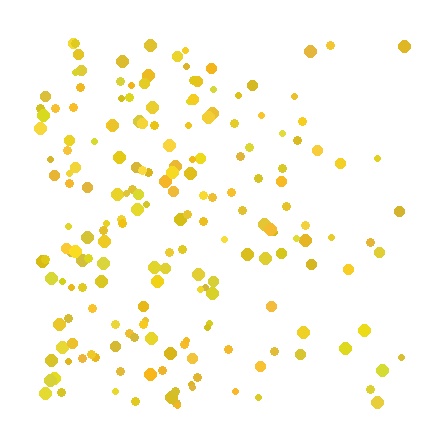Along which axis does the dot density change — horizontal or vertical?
Horizontal.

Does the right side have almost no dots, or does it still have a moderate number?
Still a moderate number, just noticeably fewer than the left.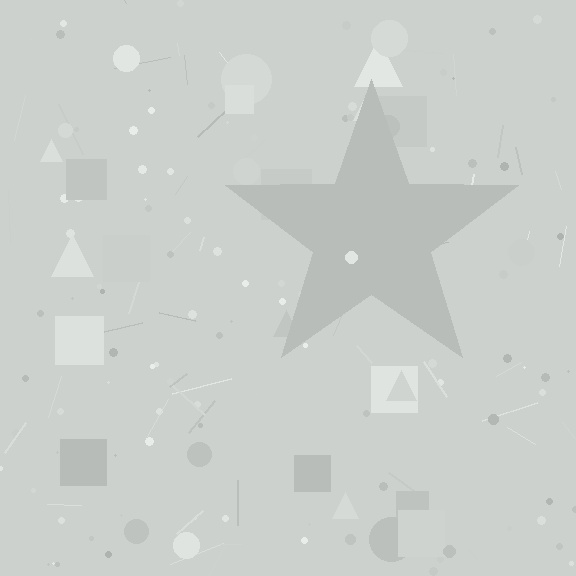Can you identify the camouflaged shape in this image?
The camouflaged shape is a star.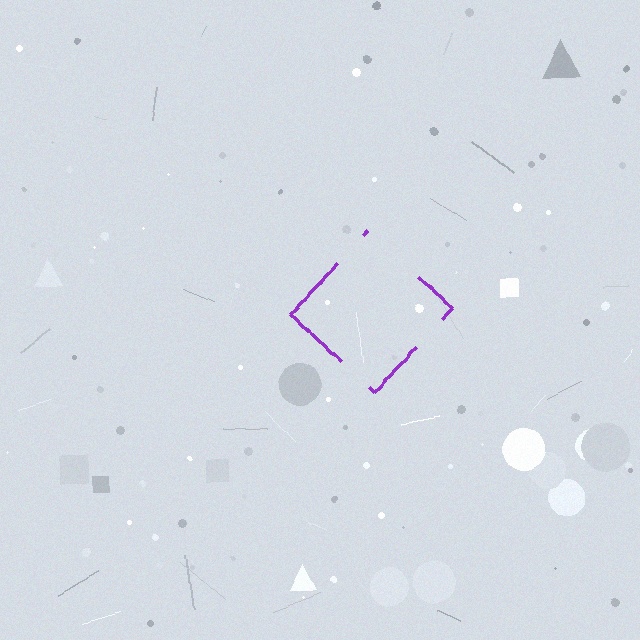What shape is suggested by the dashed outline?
The dashed outline suggests a diamond.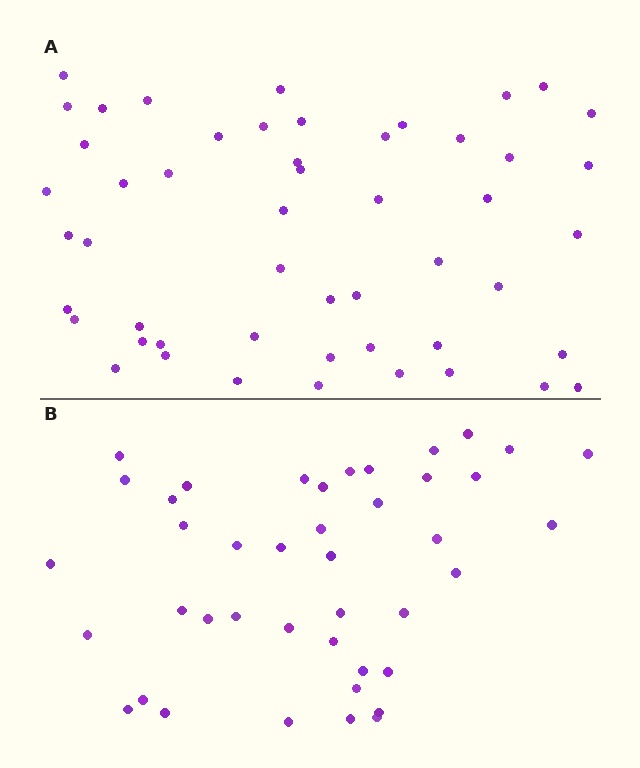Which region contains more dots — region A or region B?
Region A (the top region) has more dots.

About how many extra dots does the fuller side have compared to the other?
Region A has roughly 8 or so more dots than region B.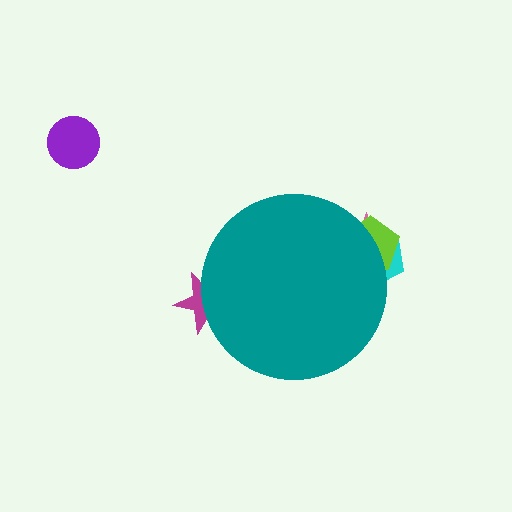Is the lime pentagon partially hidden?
Yes, the lime pentagon is partially hidden behind the teal circle.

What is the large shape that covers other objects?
A teal circle.